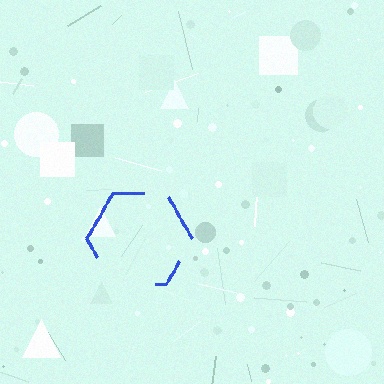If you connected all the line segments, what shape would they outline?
They would outline a hexagon.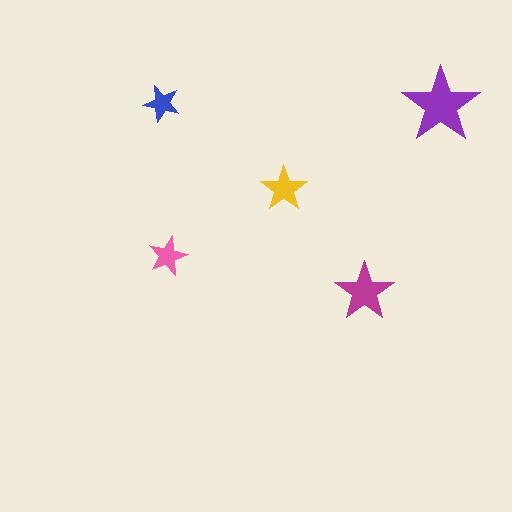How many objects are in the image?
There are 5 objects in the image.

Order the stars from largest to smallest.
the purple one, the magenta one, the yellow one, the pink one, the blue one.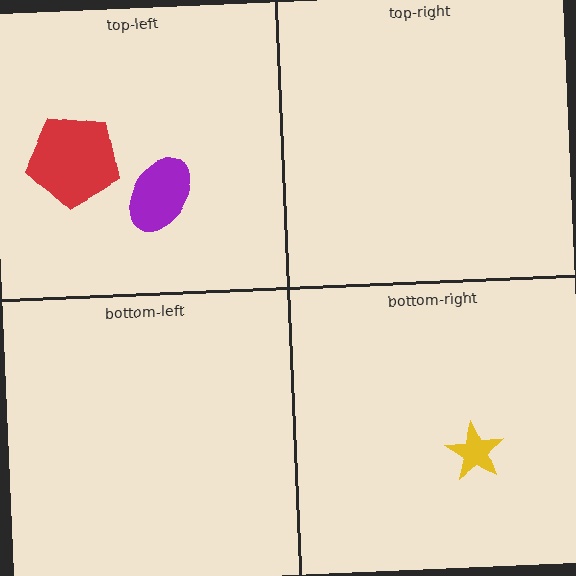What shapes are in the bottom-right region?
The yellow star.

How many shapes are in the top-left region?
2.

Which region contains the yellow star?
The bottom-right region.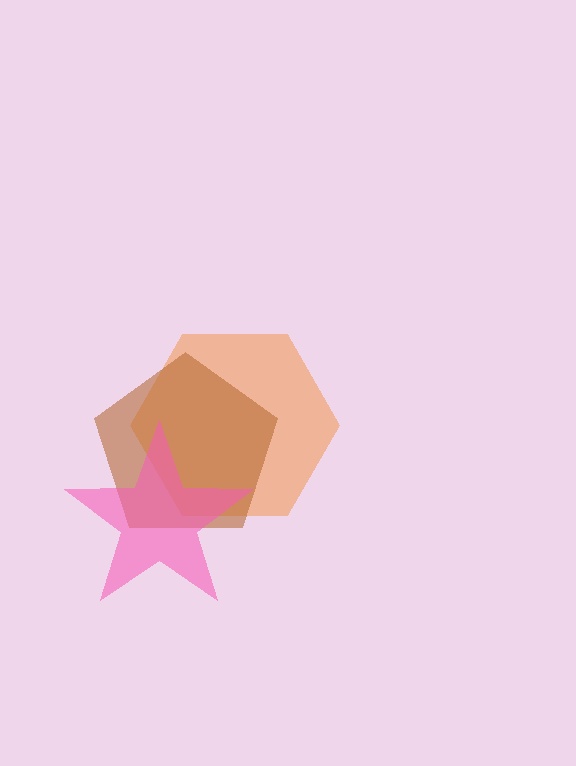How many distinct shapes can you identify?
There are 3 distinct shapes: an orange hexagon, a brown pentagon, a pink star.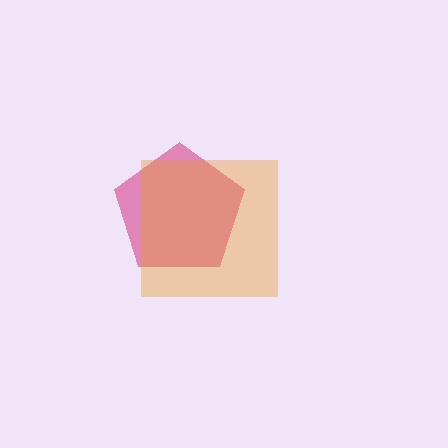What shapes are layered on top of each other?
The layered shapes are: a magenta pentagon, an orange square.